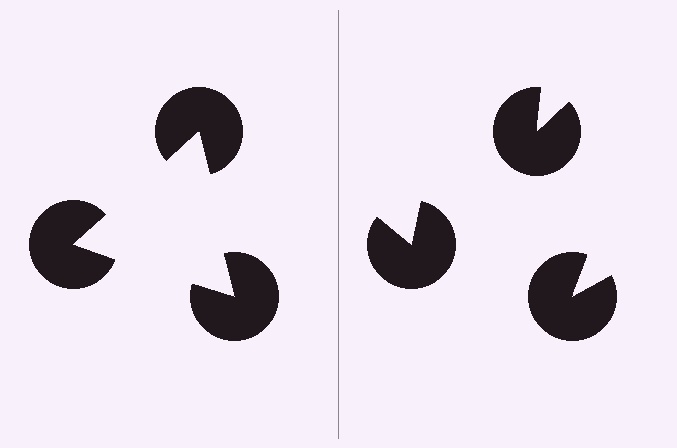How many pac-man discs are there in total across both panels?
6 — 3 on each side.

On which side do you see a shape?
An illusory triangle appears on the left side. On the right side the wedge cuts are rotated, so no coherent shape forms.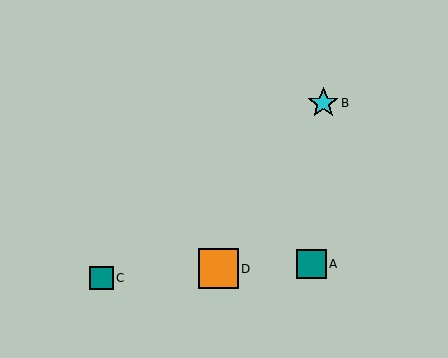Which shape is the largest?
The orange square (labeled D) is the largest.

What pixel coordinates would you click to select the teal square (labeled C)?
Click at (101, 278) to select the teal square C.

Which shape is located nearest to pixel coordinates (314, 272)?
The teal square (labeled A) at (311, 264) is nearest to that location.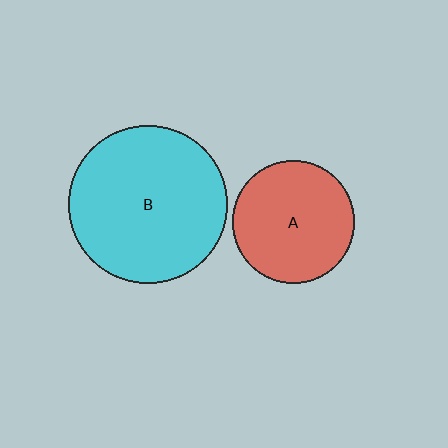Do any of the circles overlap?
No, none of the circles overlap.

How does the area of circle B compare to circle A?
Approximately 1.7 times.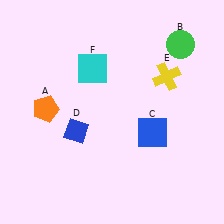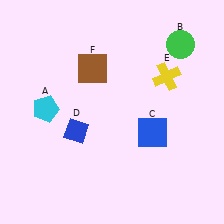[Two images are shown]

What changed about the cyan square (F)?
In Image 1, F is cyan. In Image 2, it changed to brown.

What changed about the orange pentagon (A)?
In Image 1, A is orange. In Image 2, it changed to cyan.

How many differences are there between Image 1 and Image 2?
There are 2 differences between the two images.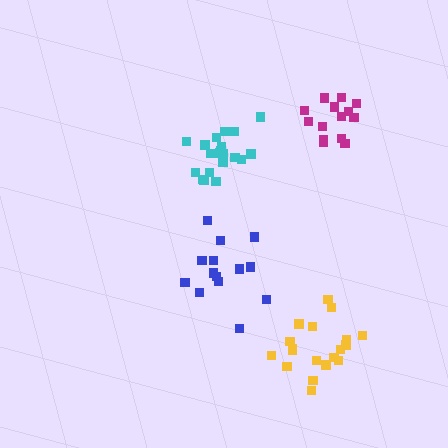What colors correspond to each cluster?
The clusters are colored: blue, cyan, yellow, magenta.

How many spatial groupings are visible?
There are 4 spatial groupings.